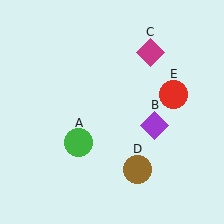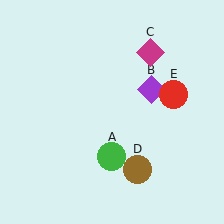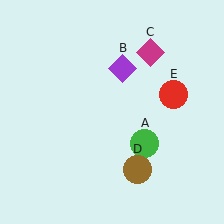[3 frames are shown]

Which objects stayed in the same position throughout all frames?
Magenta diamond (object C) and brown circle (object D) and red circle (object E) remained stationary.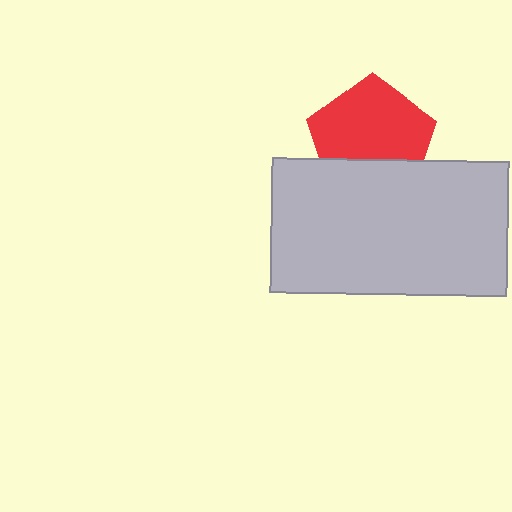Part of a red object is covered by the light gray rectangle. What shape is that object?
It is a pentagon.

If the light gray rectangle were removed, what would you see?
You would see the complete red pentagon.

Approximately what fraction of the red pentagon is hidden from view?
Roughly 31% of the red pentagon is hidden behind the light gray rectangle.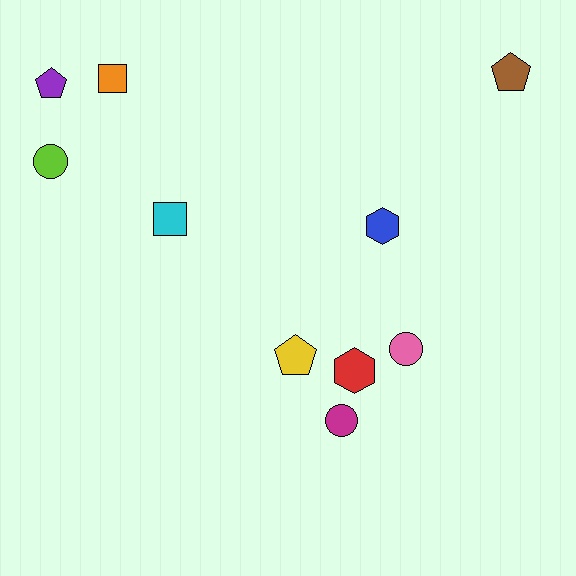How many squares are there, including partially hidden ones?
There are 2 squares.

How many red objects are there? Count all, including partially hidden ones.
There is 1 red object.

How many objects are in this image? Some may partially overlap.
There are 10 objects.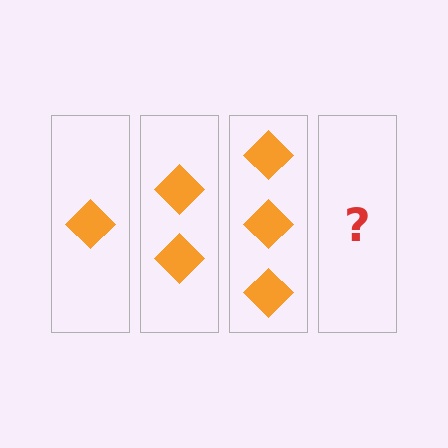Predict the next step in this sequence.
The next step is 4 diamonds.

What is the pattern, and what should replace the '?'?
The pattern is that each step adds one more diamond. The '?' should be 4 diamonds.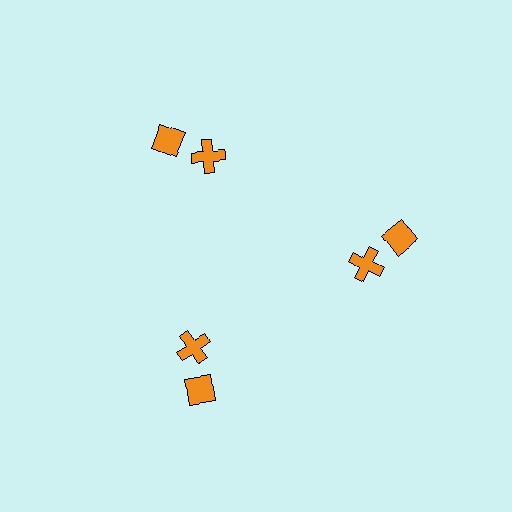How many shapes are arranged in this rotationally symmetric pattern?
There are 6 shapes, arranged in 3 groups of 2.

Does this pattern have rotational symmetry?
Yes, this pattern has 3-fold rotational symmetry. It looks the same after rotating 120 degrees around the center.